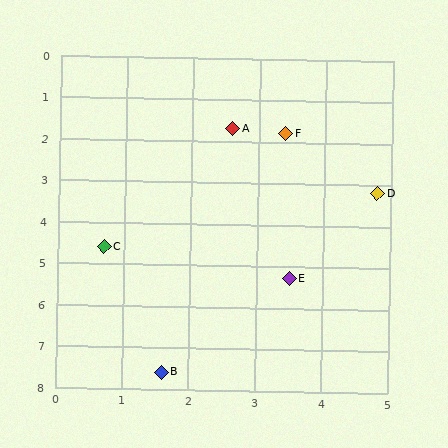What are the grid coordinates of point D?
Point D is at approximately (4.8, 3.2).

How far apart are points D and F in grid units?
Points D and F are about 2.0 grid units apart.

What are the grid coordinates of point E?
Point E is at approximately (3.5, 5.3).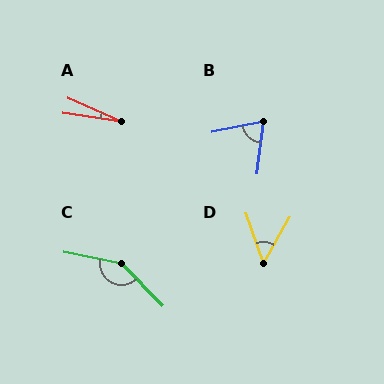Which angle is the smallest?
A, at approximately 16 degrees.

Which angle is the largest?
C, at approximately 146 degrees.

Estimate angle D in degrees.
Approximately 48 degrees.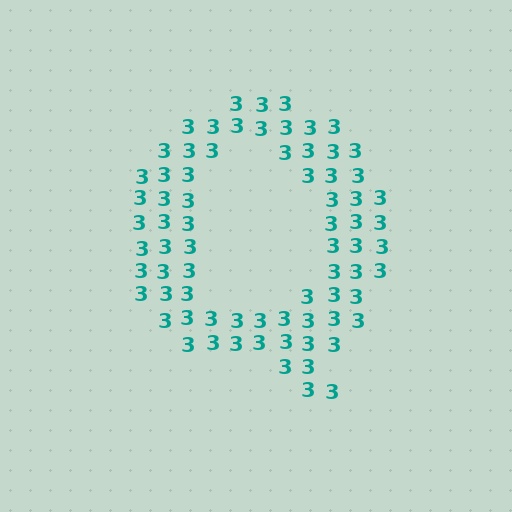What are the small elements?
The small elements are digit 3's.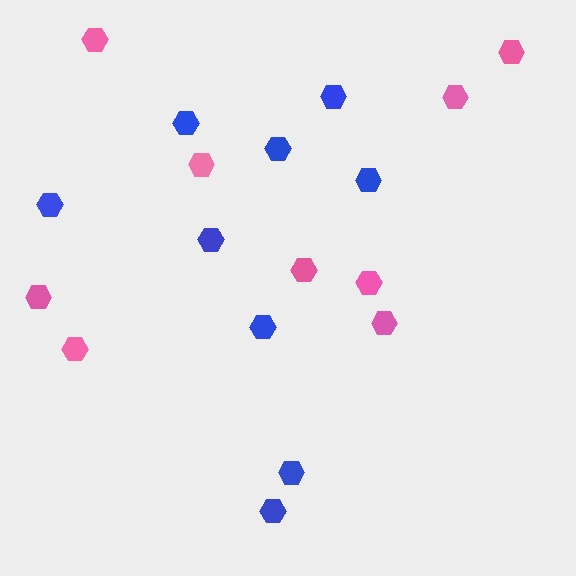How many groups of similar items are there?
There are 2 groups: one group of pink hexagons (9) and one group of blue hexagons (9).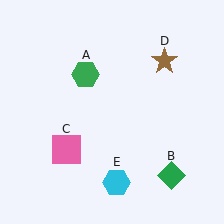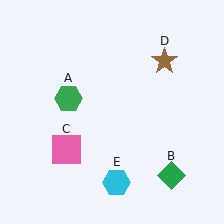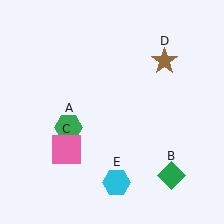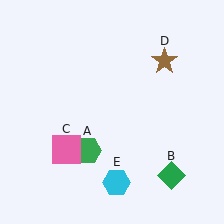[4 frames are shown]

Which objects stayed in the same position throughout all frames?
Green diamond (object B) and pink square (object C) and brown star (object D) and cyan hexagon (object E) remained stationary.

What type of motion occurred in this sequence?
The green hexagon (object A) rotated counterclockwise around the center of the scene.